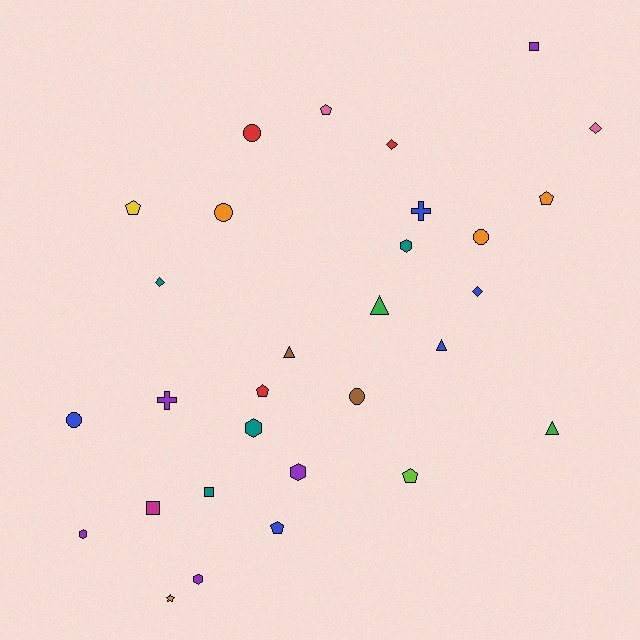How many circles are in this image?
There are 5 circles.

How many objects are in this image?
There are 30 objects.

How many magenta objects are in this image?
There is 1 magenta object.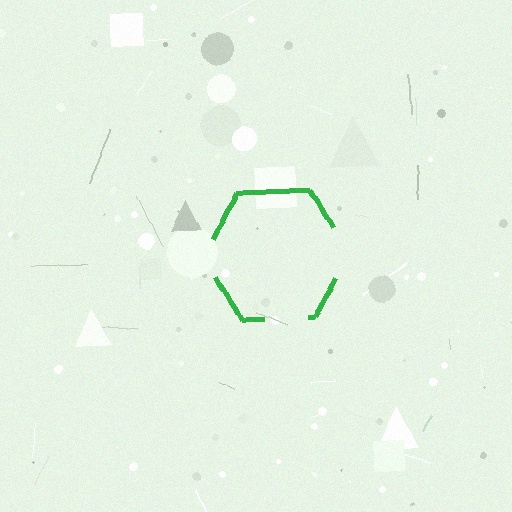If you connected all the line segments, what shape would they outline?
They would outline a hexagon.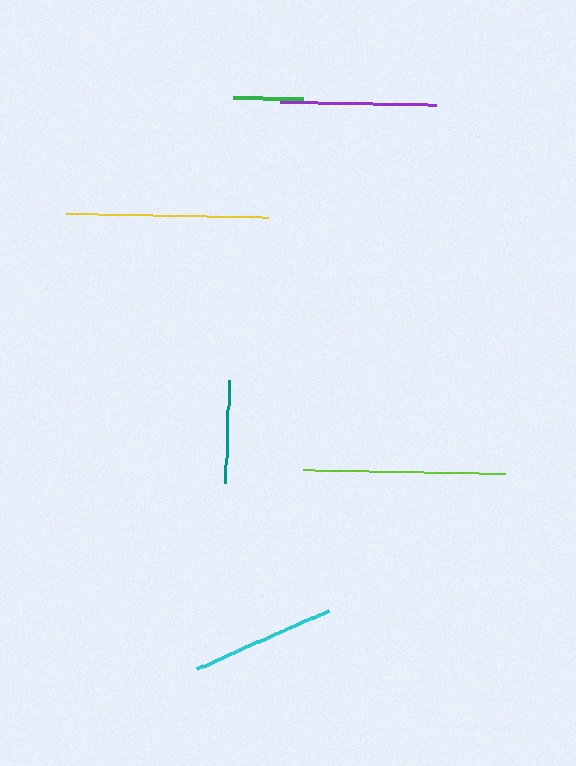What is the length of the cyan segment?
The cyan segment is approximately 144 pixels long.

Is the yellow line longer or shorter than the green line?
The yellow line is longer than the green line.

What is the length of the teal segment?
The teal segment is approximately 103 pixels long.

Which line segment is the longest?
The yellow line is the longest at approximately 202 pixels.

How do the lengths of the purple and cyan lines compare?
The purple and cyan lines are approximately the same length.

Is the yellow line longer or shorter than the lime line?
The yellow line is longer than the lime line.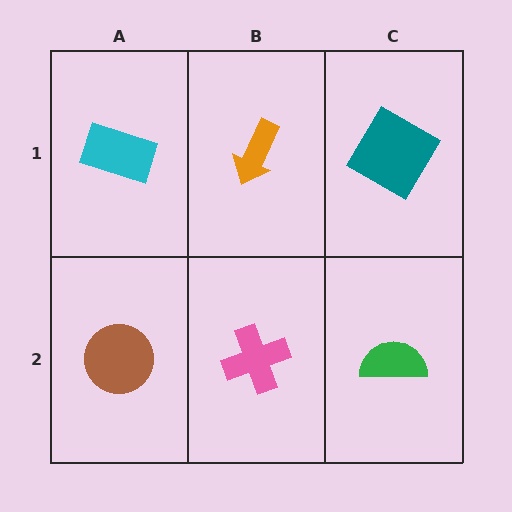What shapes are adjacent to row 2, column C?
A teal diamond (row 1, column C), a pink cross (row 2, column B).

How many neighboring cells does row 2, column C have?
2.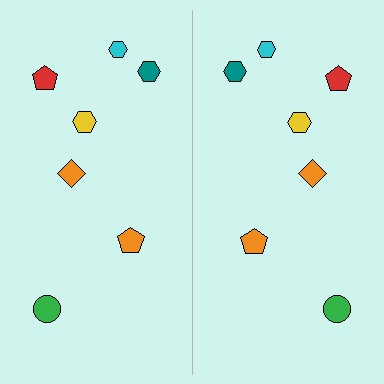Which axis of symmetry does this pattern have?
The pattern has a vertical axis of symmetry running through the center of the image.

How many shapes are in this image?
There are 14 shapes in this image.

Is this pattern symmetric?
Yes, this pattern has bilateral (reflection) symmetry.